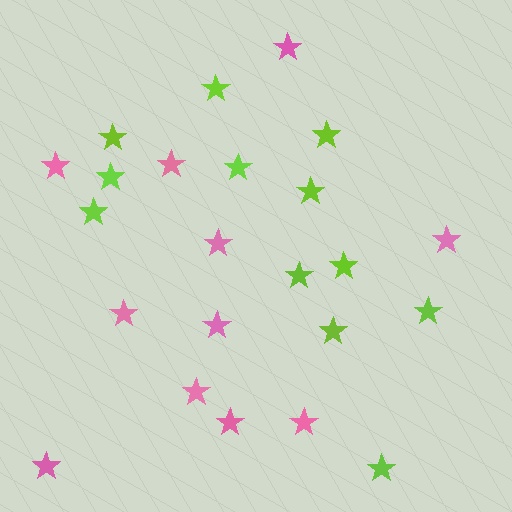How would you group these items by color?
There are 2 groups: one group of pink stars (11) and one group of lime stars (12).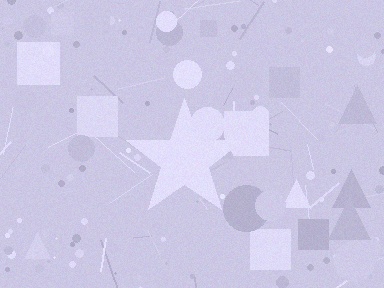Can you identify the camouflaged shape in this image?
The camouflaged shape is a star.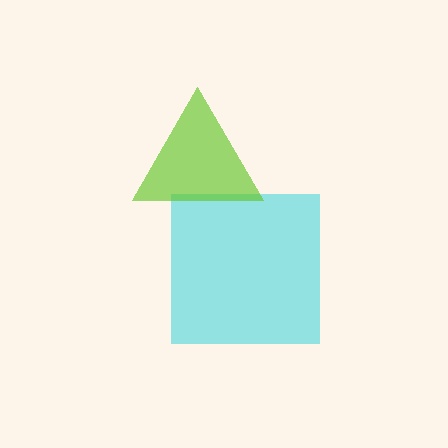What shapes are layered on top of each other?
The layered shapes are: a cyan square, a lime triangle.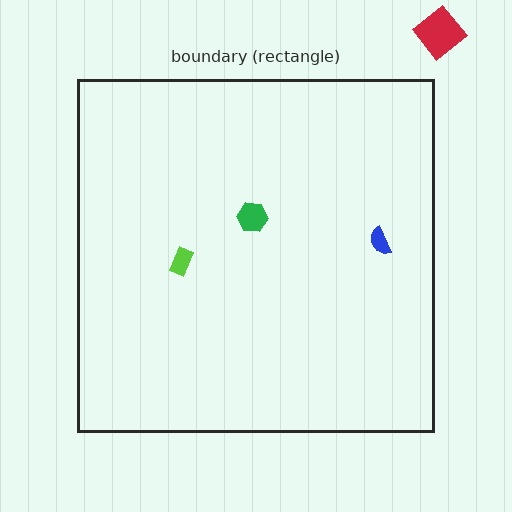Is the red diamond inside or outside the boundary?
Outside.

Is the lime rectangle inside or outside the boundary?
Inside.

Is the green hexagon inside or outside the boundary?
Inside.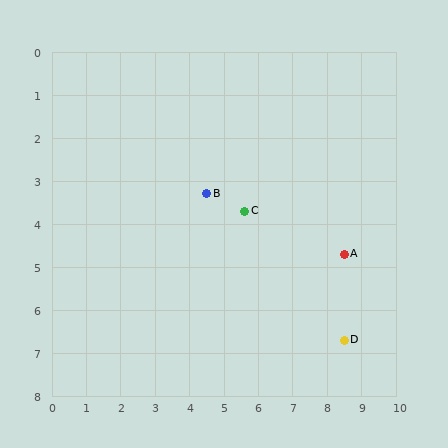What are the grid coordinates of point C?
Point C is at approximately (5.6, 3.7).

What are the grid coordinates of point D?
Point D is at approximately (8.5, 6.7).